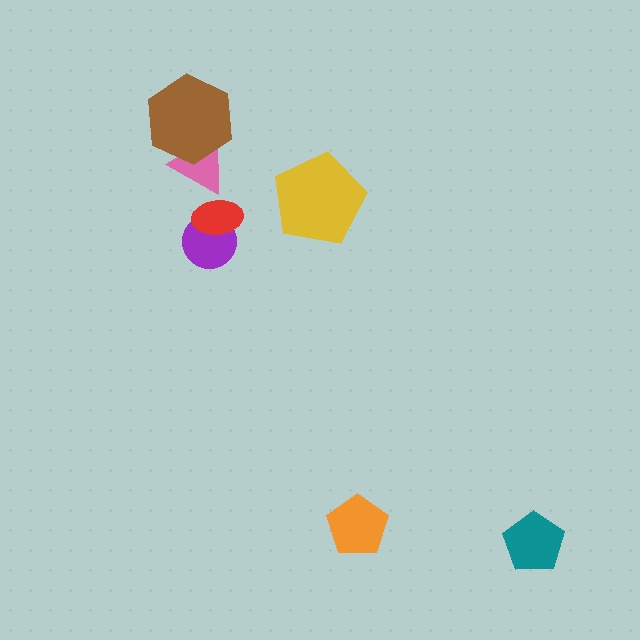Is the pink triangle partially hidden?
Yes, it is partially covered by another shape.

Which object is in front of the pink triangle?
The brown hexagon is in front of the pink triangle.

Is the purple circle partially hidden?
Yes, it is partially covered by another shape.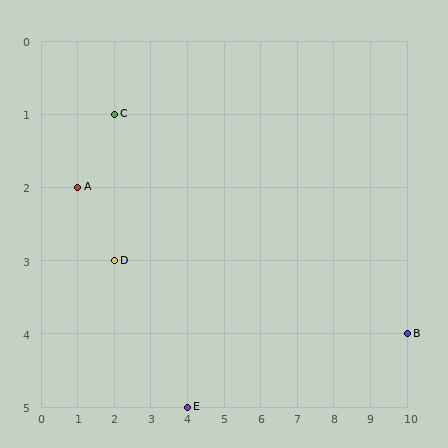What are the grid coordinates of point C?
Point C is at grid coordinates (2, 1).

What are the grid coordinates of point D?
Point D is at grid coordinates (2, 3).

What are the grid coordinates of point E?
Point E is at grid coordinates (4, 5).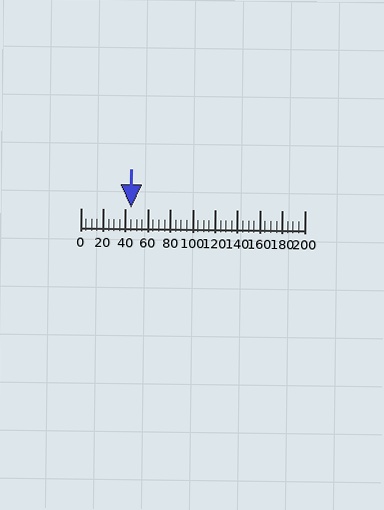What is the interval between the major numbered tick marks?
The major tick marks are spaced 20 units apart.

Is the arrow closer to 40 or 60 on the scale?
The arrow is closer to 40.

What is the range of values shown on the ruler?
The ruler shows values from 0 to 200.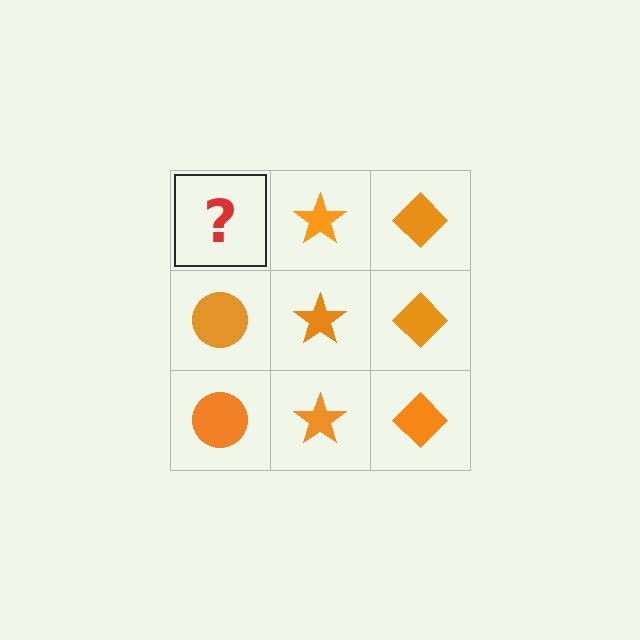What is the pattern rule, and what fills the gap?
The rule is that each column has a consistent shape. The gap should be filled with an orange circle.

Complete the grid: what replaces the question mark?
The question mark should be replaced with an orange circle.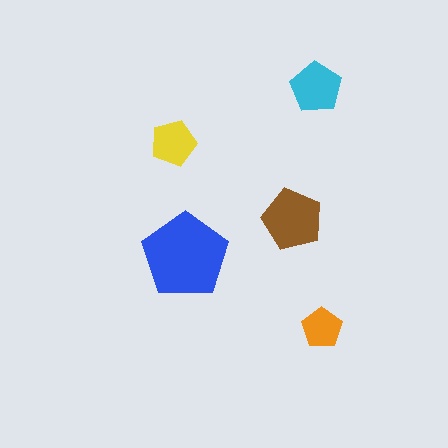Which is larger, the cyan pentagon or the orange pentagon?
The cyan one.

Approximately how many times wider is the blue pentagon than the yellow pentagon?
About 2 times wider.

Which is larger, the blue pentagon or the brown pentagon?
The blue one.